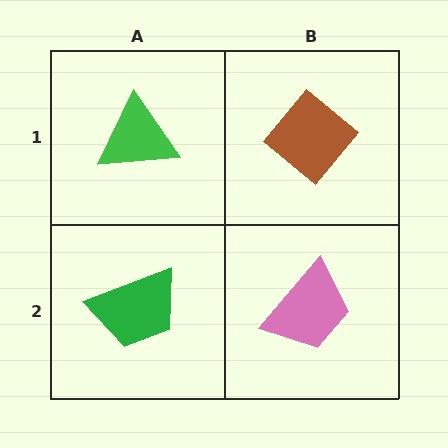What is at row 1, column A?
A green triangle.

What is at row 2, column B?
A pink trapezoid.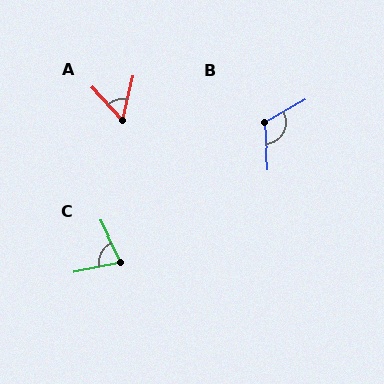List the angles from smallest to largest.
A (55°), C (77°), B (115°).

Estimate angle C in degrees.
Approximately 77 degrees.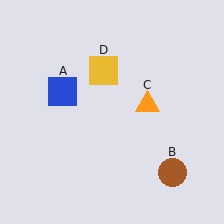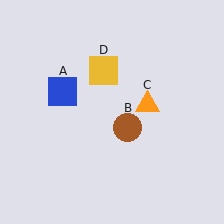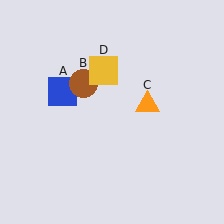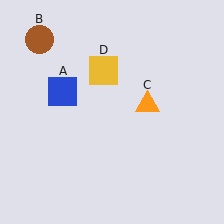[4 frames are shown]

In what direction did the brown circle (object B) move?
The brown circle (object B) moved up and to the left.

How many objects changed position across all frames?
1 object changed position: brown circle (object B).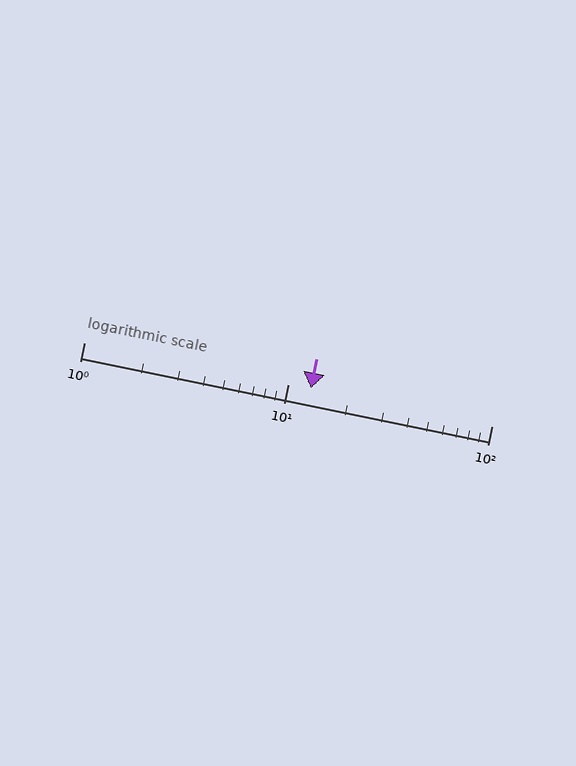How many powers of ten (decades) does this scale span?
The scale spans 2 decades, from 1 to 100.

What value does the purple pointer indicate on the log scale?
The pointer indicates approximately 13.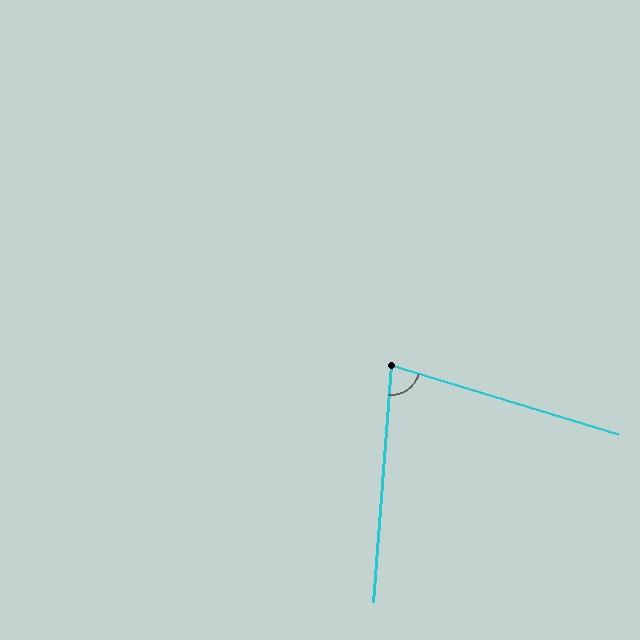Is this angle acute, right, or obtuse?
It is acute.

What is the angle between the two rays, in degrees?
Approximately 77 degrees.